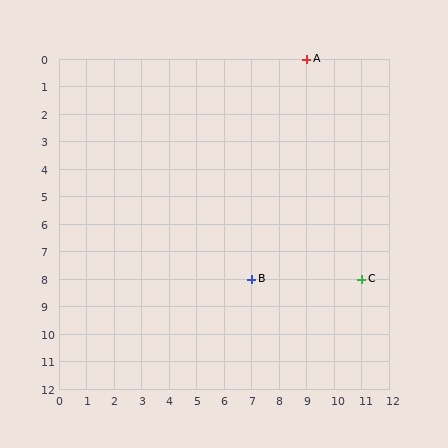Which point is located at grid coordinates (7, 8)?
Point B is at (7, 8).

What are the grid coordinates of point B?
Point B is at grid coordinates (7, 8).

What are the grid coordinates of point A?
Point A is at grid coordinates (9, 0).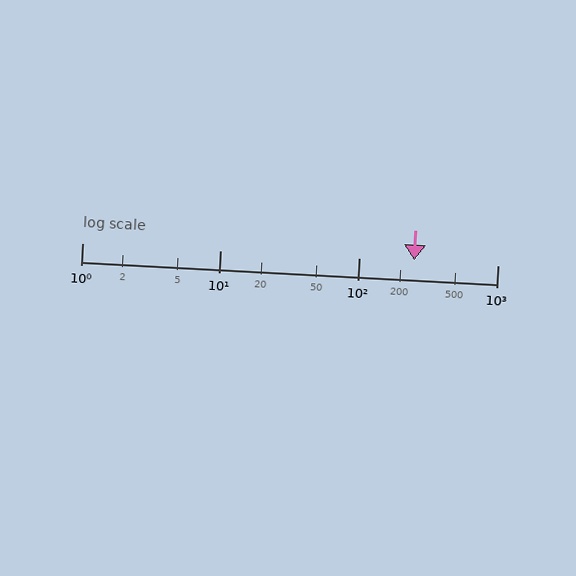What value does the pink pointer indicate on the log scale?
The pointer indicates approximately 250.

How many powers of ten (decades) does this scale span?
The scale spans 3 decades, from 1 to 1000.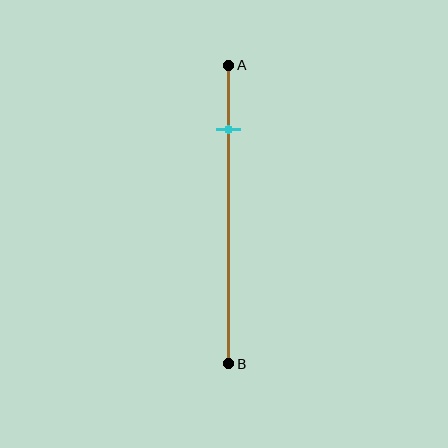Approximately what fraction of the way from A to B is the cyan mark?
The cyan mark is approximately 20% of the way from A to B.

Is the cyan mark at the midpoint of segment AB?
No, the mark is at about 20% from A, not at the 50% midpoint.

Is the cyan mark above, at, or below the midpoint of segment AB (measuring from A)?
The cyan mark is above the midpoint of segment AB.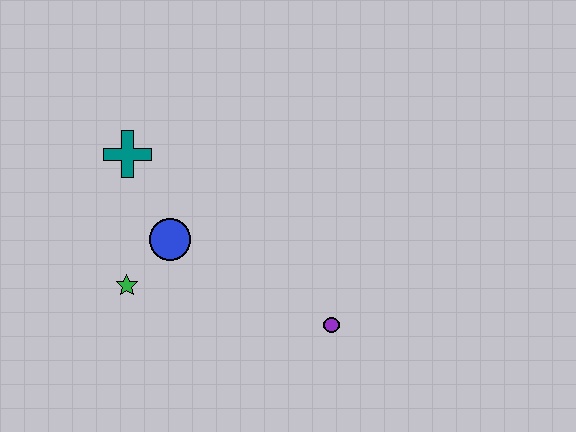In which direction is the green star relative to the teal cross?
The green star is below the teal cross.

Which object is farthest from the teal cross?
The purple circle is farthest from the teal cross.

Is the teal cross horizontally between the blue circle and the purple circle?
No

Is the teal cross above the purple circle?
Yes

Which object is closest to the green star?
The blue circle is closest to the green star.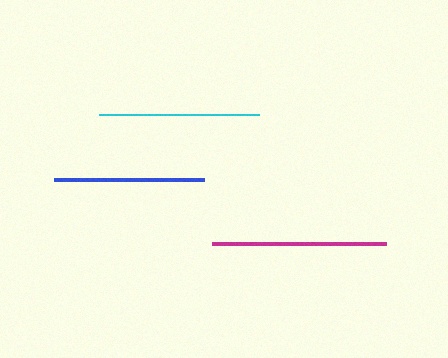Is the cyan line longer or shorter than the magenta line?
The magenta line is longer than the cyan line.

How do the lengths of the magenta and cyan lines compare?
The magenta and cyan lines are approximately the same length.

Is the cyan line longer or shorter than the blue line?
The cyan line is longer than the blue line.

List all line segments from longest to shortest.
From longest to shortest: magenta, cyan, blue.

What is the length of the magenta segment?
The magenta segment is approximately 174 pixels long.